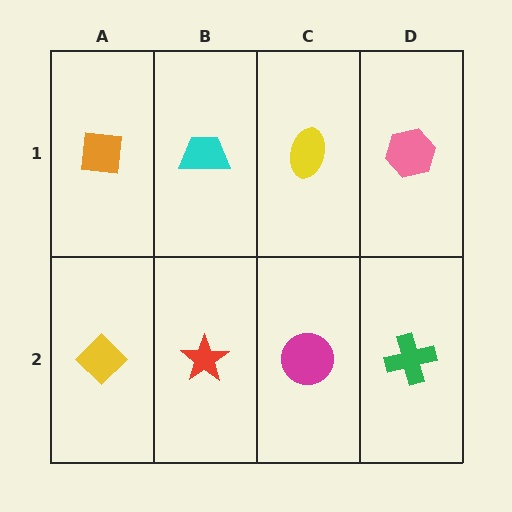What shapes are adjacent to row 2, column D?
A pink hexagon (row 1, column D), a magenta circle (row 2, column C).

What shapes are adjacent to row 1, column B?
A red star (row 2, column B), an orange square (row 1, column A), a yellow ellipse (row 1, column C).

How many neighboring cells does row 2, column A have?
2.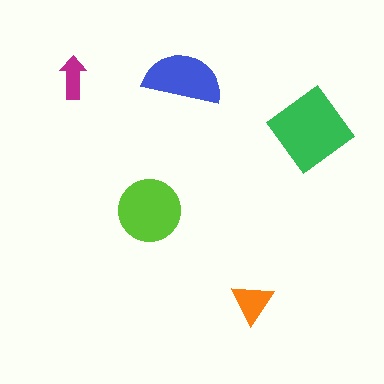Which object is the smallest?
The magenta arrow.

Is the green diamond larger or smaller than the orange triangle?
Larger.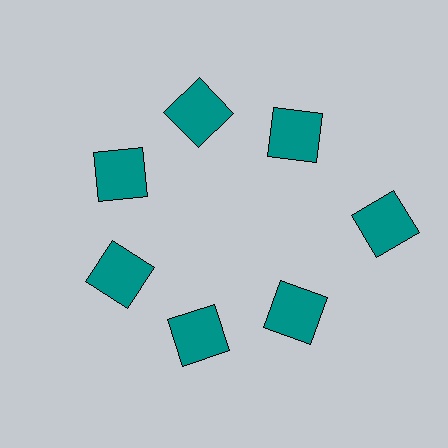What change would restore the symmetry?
The symmetry would be restored by moving it inward, back onto the ring so that all 7 squares sit at equal angles and equal distance from the center.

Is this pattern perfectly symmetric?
No. The 7 teal squares are arranged in a ring, but one element near the 3 o'clock position is pushed outward from the center, breaking the 7-fold rotational symmetry.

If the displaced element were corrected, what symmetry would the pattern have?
It would have 7-fold rotational symmetry — the pattern would map onto itself every 51 degrees.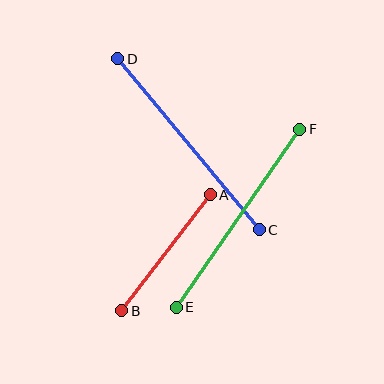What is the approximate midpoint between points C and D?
The midpoint is at approximately (189, 144) pixels.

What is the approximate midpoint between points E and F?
The midpoint is at approximately (238, 218) pixels.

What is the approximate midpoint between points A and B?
The midpoint is at approximately (166, 253) pixels.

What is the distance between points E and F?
The distance is approximately 217 pixels.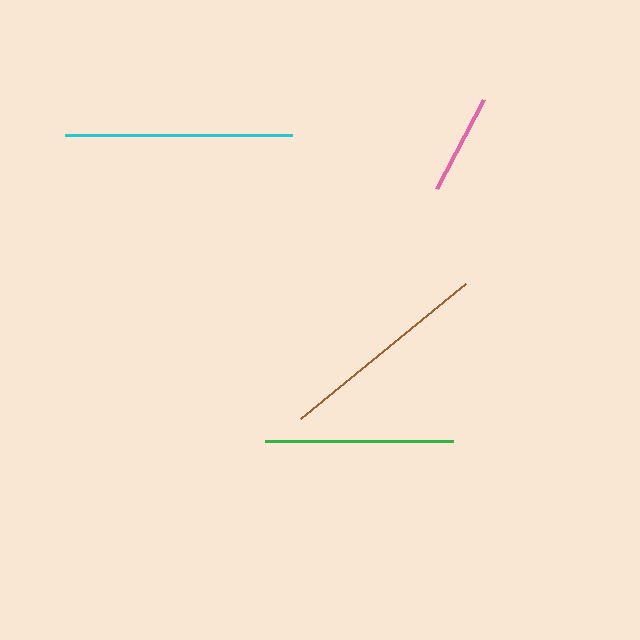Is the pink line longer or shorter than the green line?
The green line is longer than the pink line.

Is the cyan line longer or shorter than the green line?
The cyan line is longer than the green line.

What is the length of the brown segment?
The brown segment is approximately 213 pixels long.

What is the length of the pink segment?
The pink segment is approximately 101 pixels long.